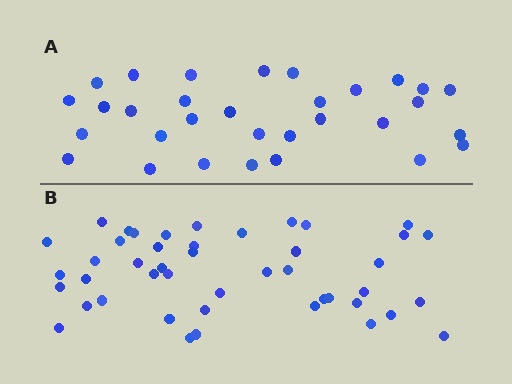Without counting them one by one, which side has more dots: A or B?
Region B (the bottom region) has more dots.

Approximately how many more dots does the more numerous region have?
Region B has approximately 15 more dots than region A.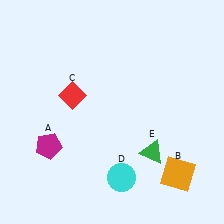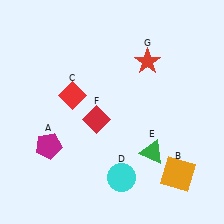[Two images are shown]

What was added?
A red diamond (F), a red star (G) were added in Image 2.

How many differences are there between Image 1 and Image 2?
There are 2 differences between the two images.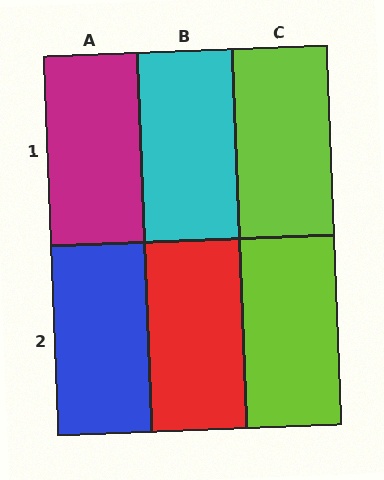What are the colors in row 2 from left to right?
Blue, red, lime.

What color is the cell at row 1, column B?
Cyan.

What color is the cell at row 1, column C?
Lime.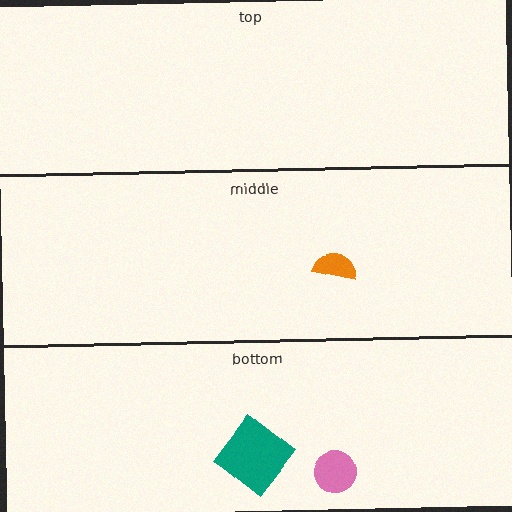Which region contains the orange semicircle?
The middle region.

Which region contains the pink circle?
The bottom region.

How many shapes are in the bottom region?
2.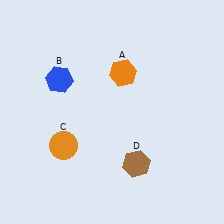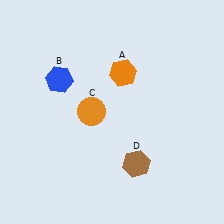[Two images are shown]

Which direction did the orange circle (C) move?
The orange circle (C) moved up.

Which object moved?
The orange circle (C) moved up.